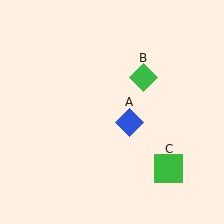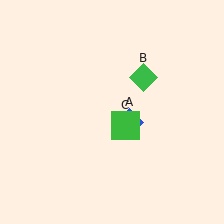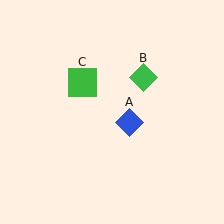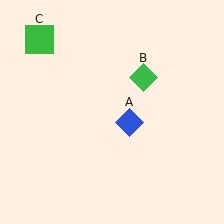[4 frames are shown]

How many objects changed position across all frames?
1 object changed position: green square (object C).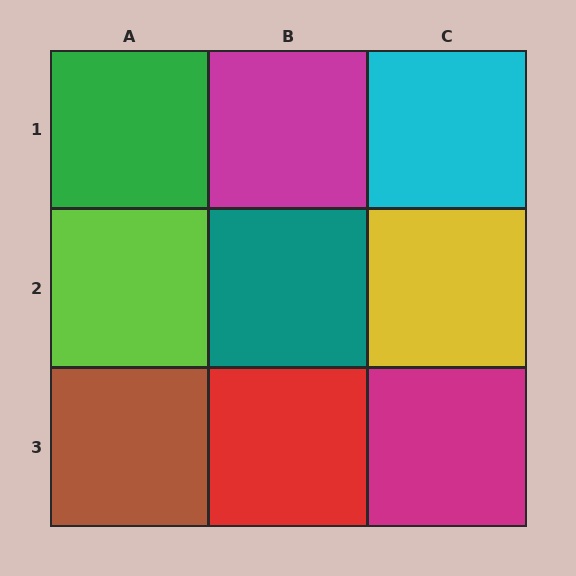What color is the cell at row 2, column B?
Teal.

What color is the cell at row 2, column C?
Yellow.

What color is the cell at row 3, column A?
Brown.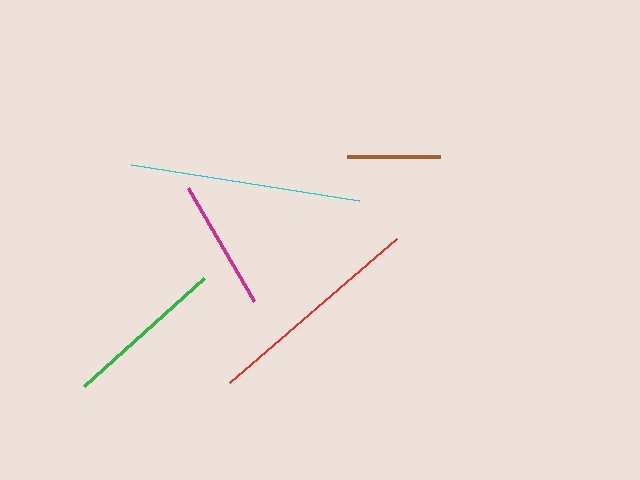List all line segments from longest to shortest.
From longest to shortest: cyan, red, green, magenta, brown.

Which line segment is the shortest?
The brown line is the shortest at approximately 93 pixels.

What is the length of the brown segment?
The brown segment is approximately 93 pixels long.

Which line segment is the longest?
The cyan line is the longest at approximately 231 pixels.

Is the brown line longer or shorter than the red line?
The red line is longer than the brown line.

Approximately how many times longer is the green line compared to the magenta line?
The green line is approximately 1.2 times the length of the magenta line.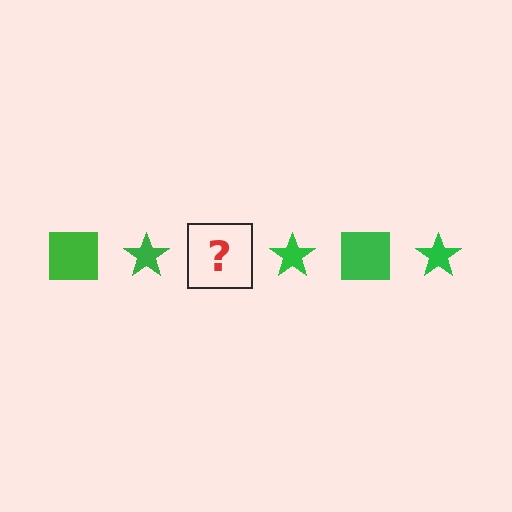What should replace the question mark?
The question mark should be replaced with a green square.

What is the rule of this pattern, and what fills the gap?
The rule is that the pattern cycles through square, star shapes in green. The gap should be filled with a green square.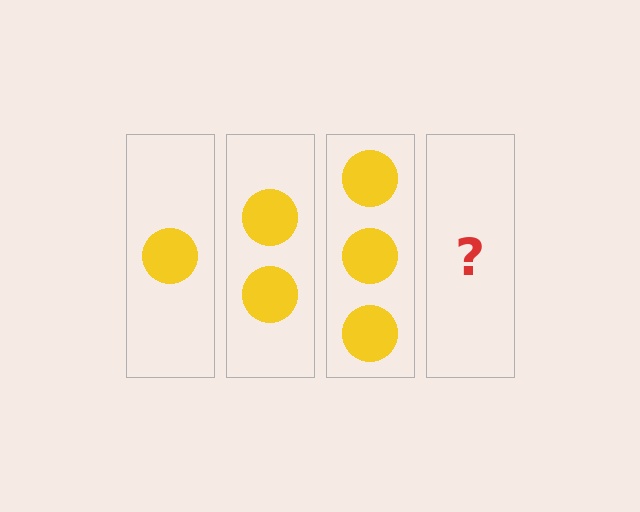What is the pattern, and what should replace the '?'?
The pattern is that each step adds one more circle. The '?' should be 4 circles.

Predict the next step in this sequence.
The next step is 4 circles.